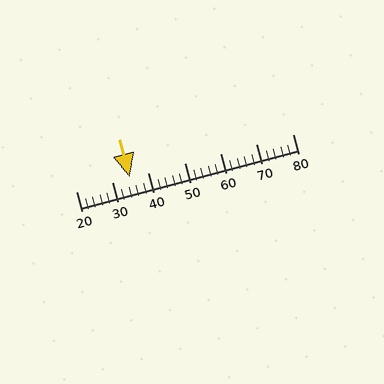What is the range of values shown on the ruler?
The ruler shows values from 20 to 80.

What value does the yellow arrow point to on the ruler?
The yellow arrow points to approximately 35.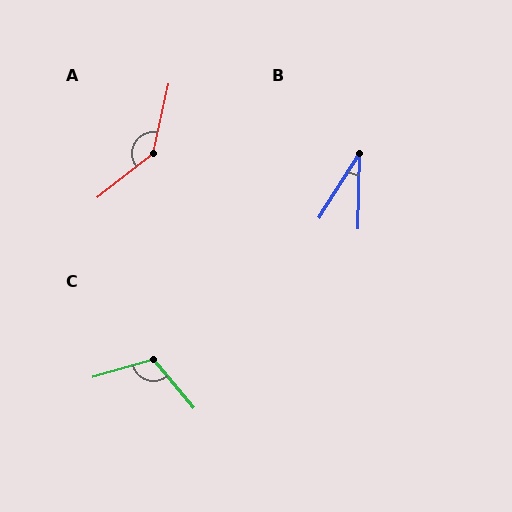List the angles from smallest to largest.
B (31°), C (113°), A (141°).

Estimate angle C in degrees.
Approximately 113 degrees.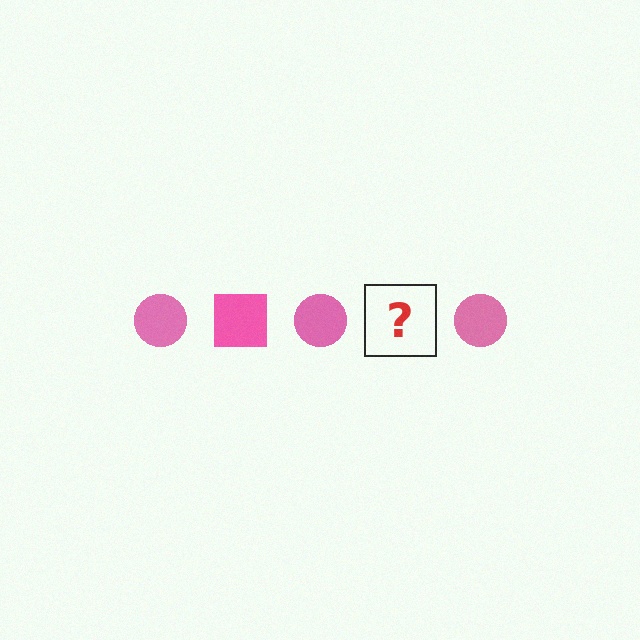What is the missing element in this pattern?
The missing element is a pink square.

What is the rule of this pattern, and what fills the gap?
The rule is that the pattern cycles through circle, square shapes in pink. The gap should be filled with a pink square.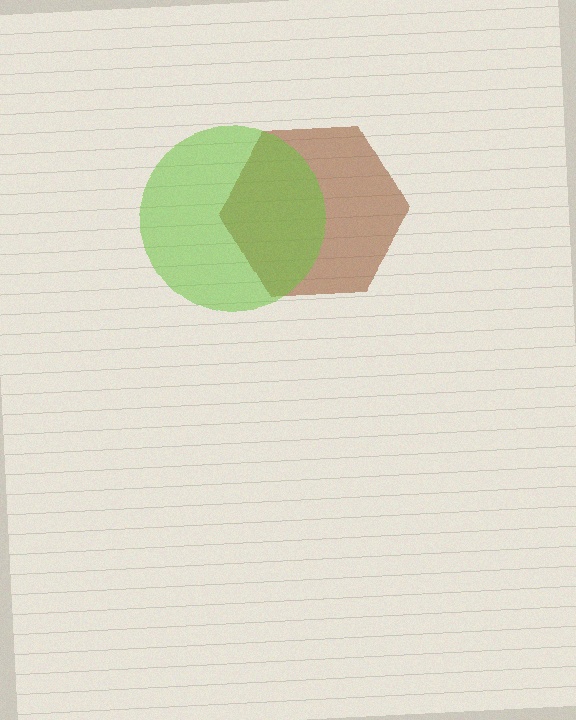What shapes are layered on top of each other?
The layered shapes are: a brown hexagon, a lime circle.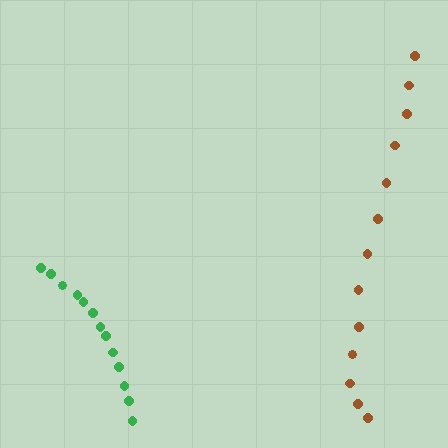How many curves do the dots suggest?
There are 2 distinct paths.